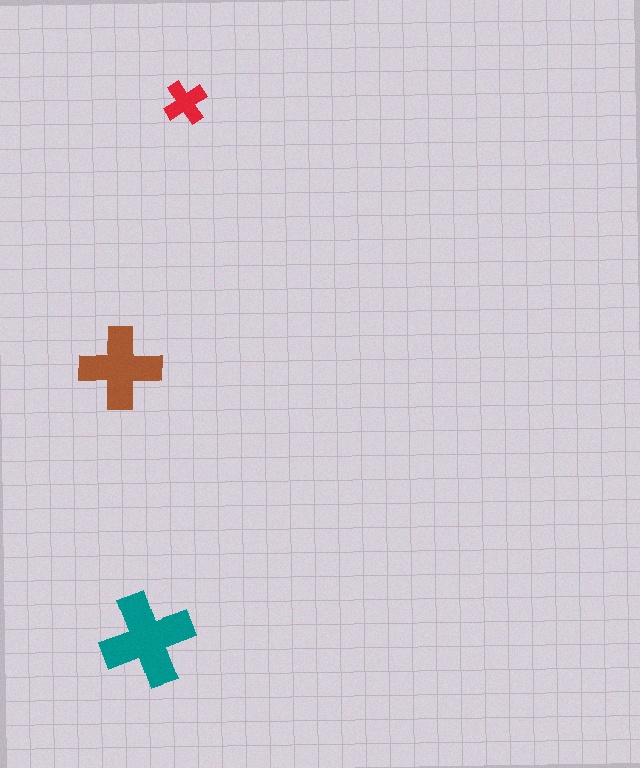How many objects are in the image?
There are 3 objects in the image.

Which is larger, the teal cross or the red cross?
The teal one.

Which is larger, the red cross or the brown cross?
The brown one.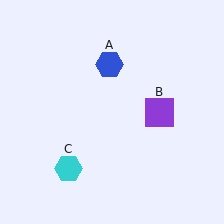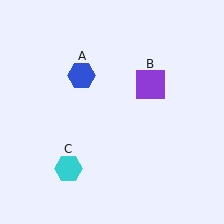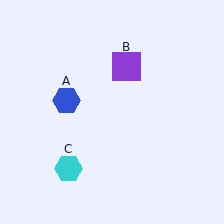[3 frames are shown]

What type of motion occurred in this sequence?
The blue hexagon (object A), purple square (object B) rotated counterclockwise around the center of the scene.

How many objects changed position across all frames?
2 objects changed position: blue hexagon (object A), purple square (object B).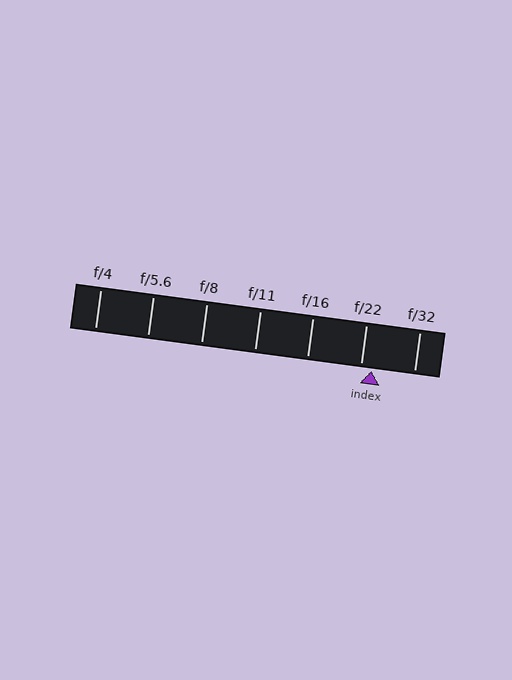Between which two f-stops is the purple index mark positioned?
The index mark is between f/22 and f/32.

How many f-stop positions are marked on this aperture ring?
There are 7 f-stop positions marked.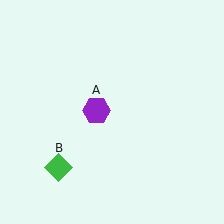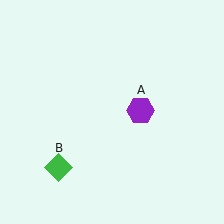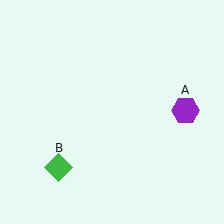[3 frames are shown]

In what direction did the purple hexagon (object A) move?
The purple hexagon (object A) moved right.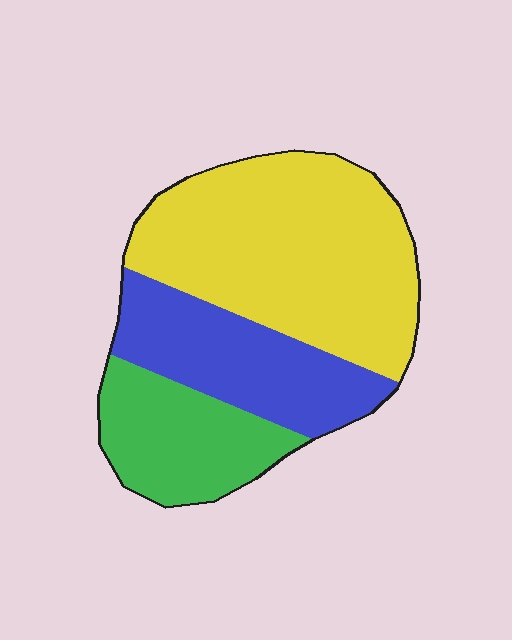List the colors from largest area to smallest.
From largest to smallest: yellow, blue, green.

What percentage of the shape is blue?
Blue takes up about one quarter (1/4) of the shape.